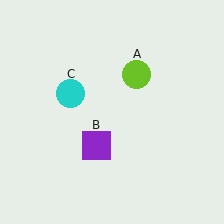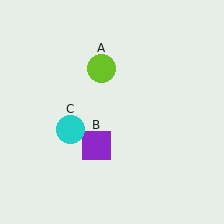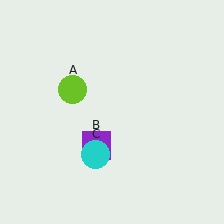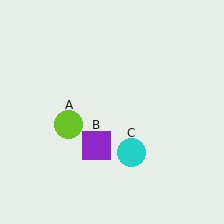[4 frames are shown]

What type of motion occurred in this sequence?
The lime circle (object A), cyan circle (object C) rotated counterclockwise around the center of the scene.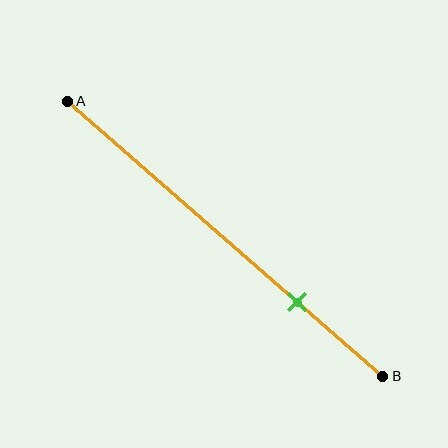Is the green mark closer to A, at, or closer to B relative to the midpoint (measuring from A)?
The green mark is closer to point B than the midpoint of segment AB.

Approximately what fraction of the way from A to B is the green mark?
The green mark is approximately 75% of the way from A to B.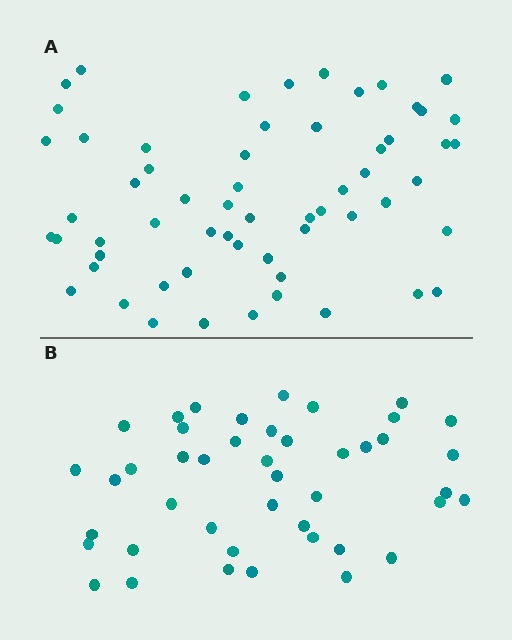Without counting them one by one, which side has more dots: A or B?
Region A (the top region) has more dots.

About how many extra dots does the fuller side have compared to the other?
Region A has approximately 15 more dots than region B.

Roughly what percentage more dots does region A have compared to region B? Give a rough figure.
About 35% more.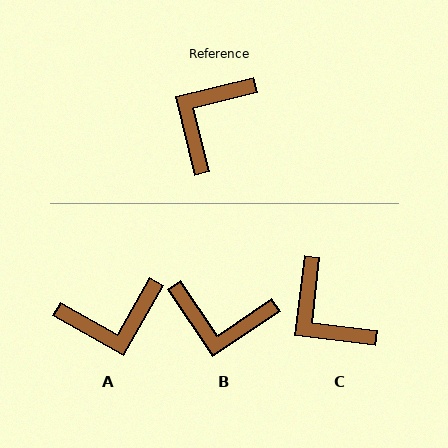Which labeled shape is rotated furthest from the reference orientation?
A, about 137 degrees away.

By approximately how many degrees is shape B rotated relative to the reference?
Approximately 110 degrees counter-clockwise.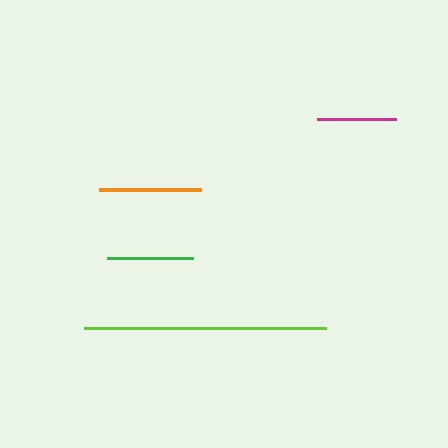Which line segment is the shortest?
The magenta line is the shortest at approximately 79 pixels.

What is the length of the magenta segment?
The magenta segment is approximately 79 pixels long.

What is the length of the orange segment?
The orange segment is approximately 102 pixels long.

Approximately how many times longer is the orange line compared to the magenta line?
The orange line is approximately 1.3 times the length of the magenta line.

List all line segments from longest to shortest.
From longest to shortest: lime, orange, green, magenta.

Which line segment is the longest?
The lime line is the longest at approximately 242 pixels.